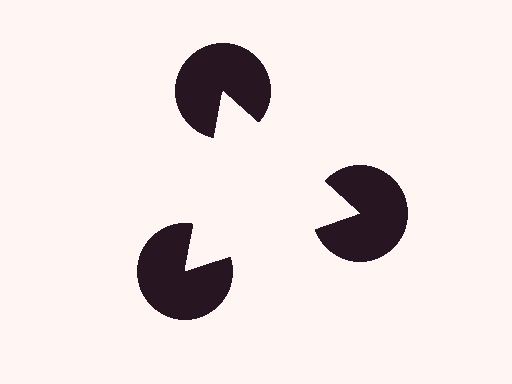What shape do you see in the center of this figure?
An illusory triangle — its edges are inferred from the aligned wedge cuts in the pac-man discs, not physically drawn.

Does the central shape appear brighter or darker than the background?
It typically appears slightly brighter than the background, even though no actual brightness change is drawn.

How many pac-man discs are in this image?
There are 3 — one at each vertex of the illusory triangle.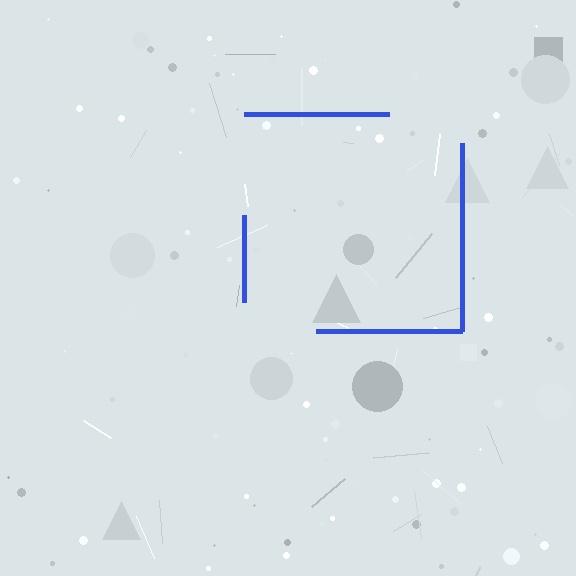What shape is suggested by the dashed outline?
The dashed outline suggests a square.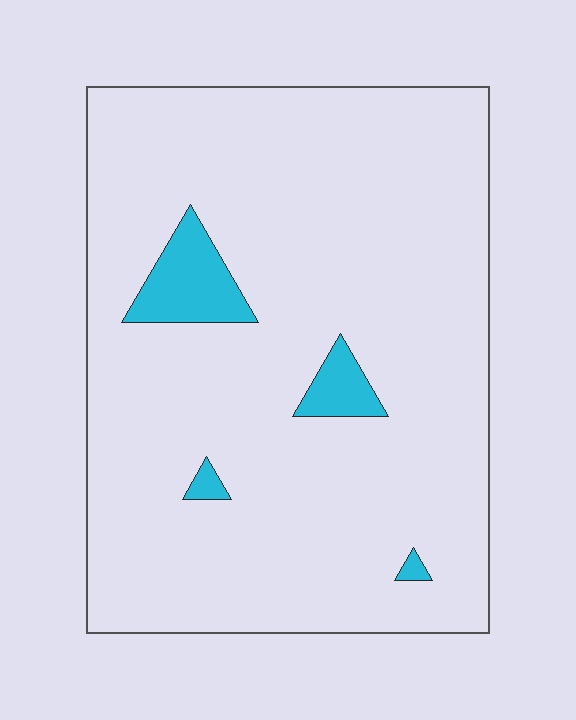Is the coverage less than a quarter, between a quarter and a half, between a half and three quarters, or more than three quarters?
Less than a quarter.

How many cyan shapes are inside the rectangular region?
4.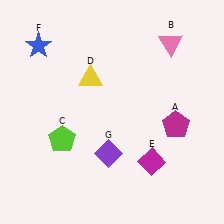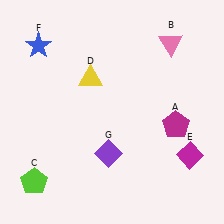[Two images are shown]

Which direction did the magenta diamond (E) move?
The magenta diamond (E) moved right.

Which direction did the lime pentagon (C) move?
The lime pentagon (C) moved down.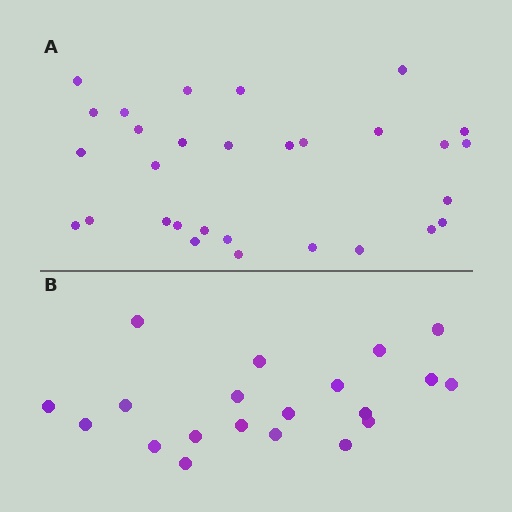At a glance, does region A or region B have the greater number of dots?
Region A (the top region) has more dots.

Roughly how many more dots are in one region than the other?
Region A has roughly 10 or so more dots than region B.